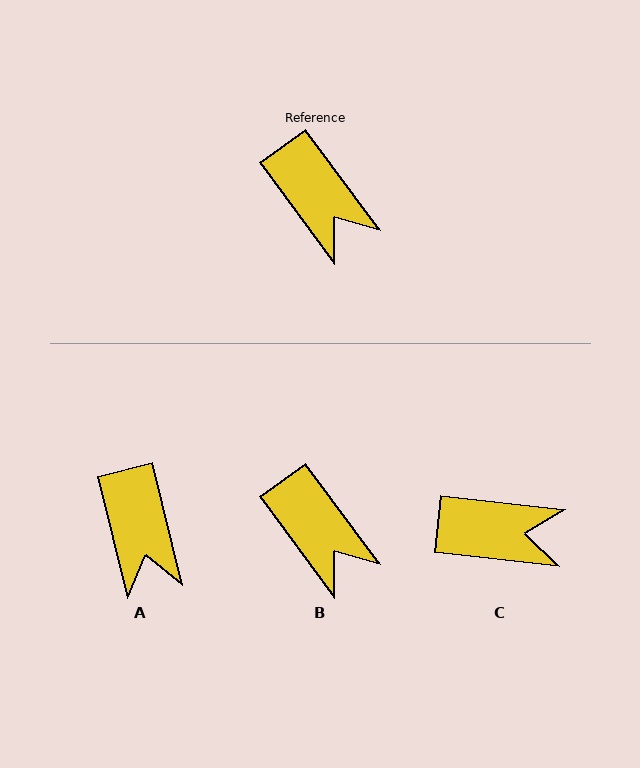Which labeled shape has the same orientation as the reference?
B.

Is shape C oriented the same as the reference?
No, it is off by about 47 degrees.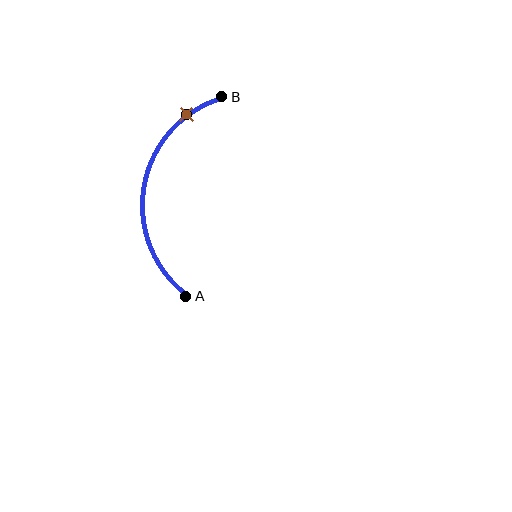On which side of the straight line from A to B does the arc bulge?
The arc bulges to the left of the straight line connecting A and B.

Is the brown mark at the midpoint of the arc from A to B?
No. The brown mark lies on the arc but is closer to endpoint B. The arc midpoint would be at the point on the curve equidistant along the arc from both A and B.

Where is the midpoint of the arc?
The arc midpoint is the point on the curve farthest from the straight line joining A and B. It sits to the left of that line.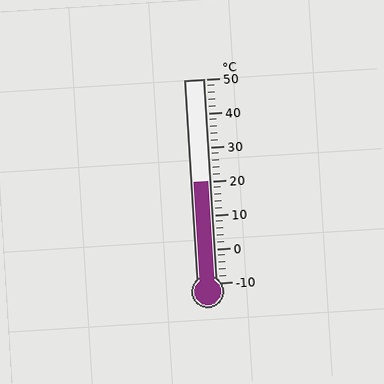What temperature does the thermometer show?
The thermometer shows approximately 20°C.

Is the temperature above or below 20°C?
The temperature is at 20°C.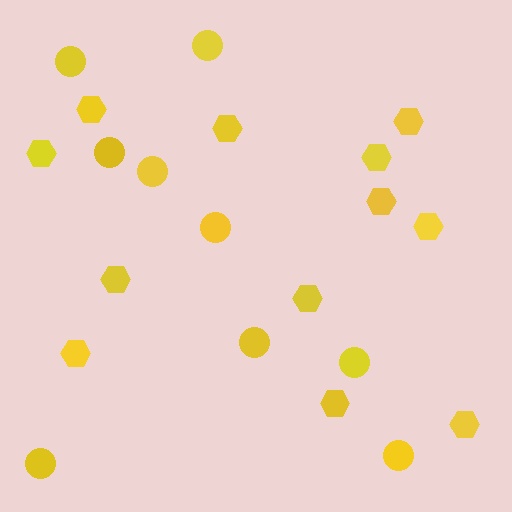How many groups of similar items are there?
There are 2 groups: one group of circles (9) and one group of hexagons (12).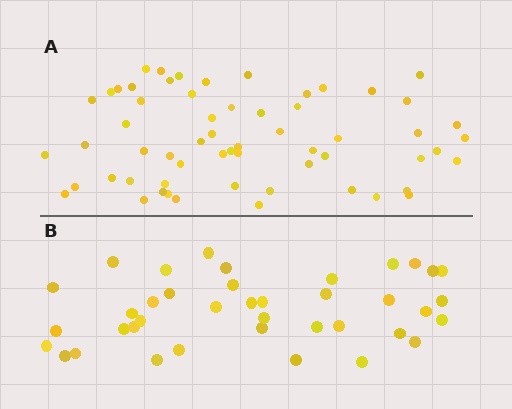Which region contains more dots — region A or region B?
Region A (the top region) has more dots.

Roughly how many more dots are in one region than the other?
Region A has approximately 20 more dots than region B.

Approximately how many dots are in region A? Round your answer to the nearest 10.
About 60 dots.